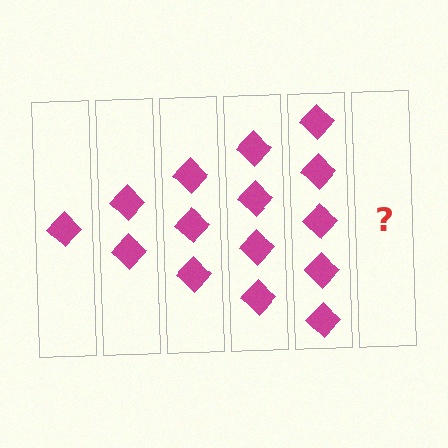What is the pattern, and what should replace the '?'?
The pattern is that each step adds one more diamond. The '?' should be 6 diamonds.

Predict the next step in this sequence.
The next step is 6 diamonds.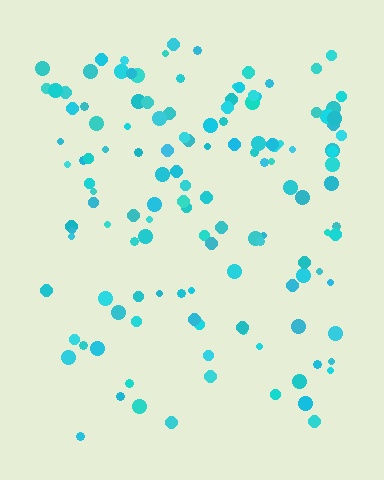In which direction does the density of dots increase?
From bottom to top, with the top side densest.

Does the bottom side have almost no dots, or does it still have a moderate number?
Still a moderate number, just noticeably fewer than the top.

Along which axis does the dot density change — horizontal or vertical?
Vertical.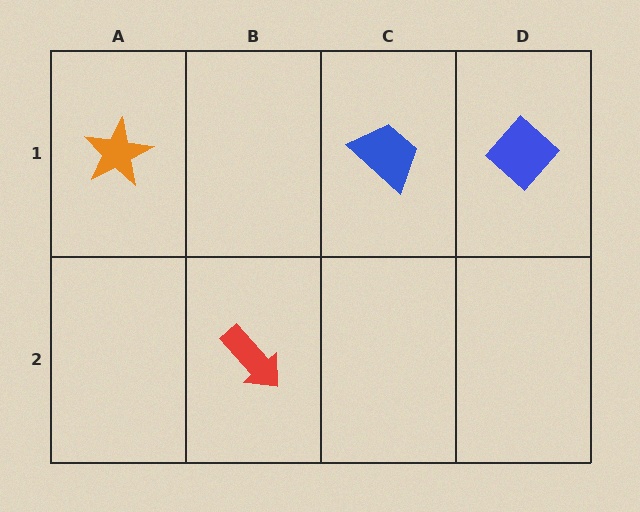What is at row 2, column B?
A red arrow.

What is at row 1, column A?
An orange star.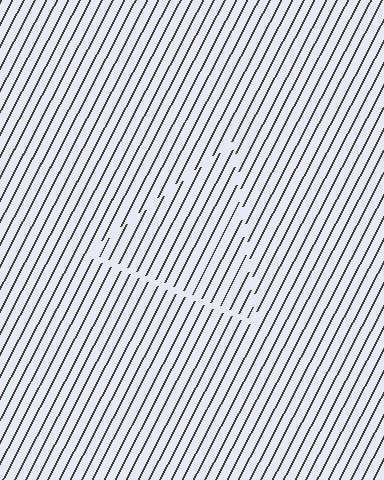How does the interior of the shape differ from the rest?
The interior of the shape contains the same grating, shifted by half a period — the contour is defined by the phase discontinuity where line-ends from the inner and outer gratings abut.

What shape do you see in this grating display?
An illusory triangle. The interior of the shape contains the same grating, shifted by half a period — the contour is defined by the phase discontinuity where line-ends from the inner and outer gratings abut.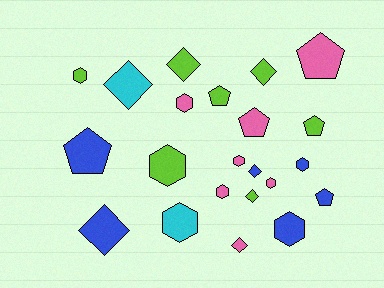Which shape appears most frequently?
Hexagon, with 9 objects.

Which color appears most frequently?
Pink, with 7 objects.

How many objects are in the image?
There are 22 objects.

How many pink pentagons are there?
There are 2 pink pentagons.